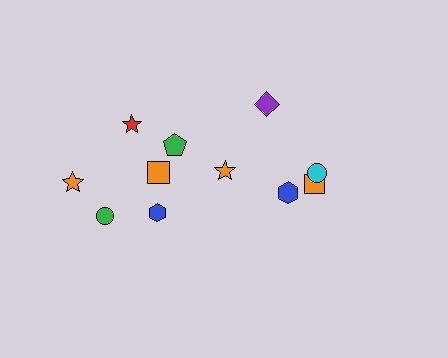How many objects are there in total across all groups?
There are 11 objects.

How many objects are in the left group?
There are 7 objects.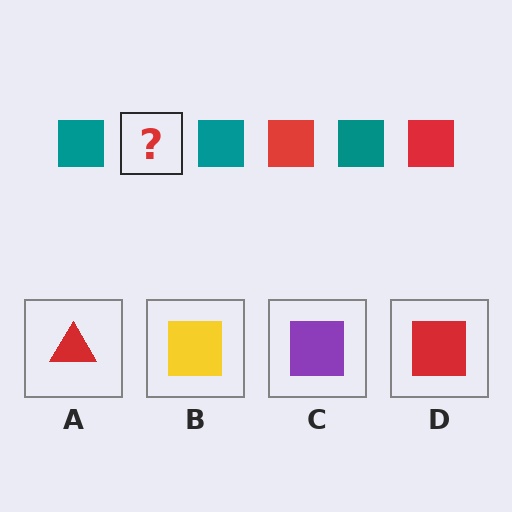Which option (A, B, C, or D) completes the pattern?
D.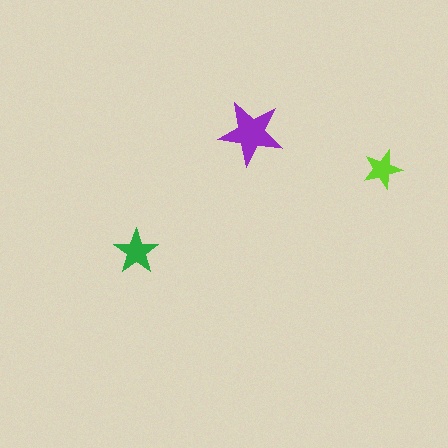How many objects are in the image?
There are 3 objects in the image.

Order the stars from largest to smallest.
the purple one, the green one, the lime one.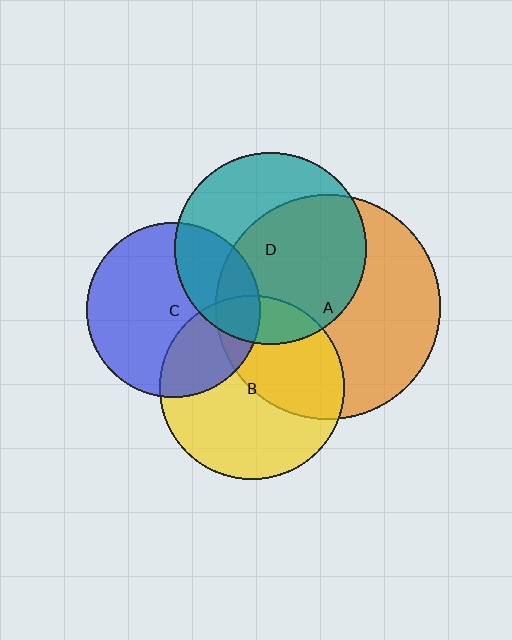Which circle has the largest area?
Circle A (orange).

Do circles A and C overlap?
Yes.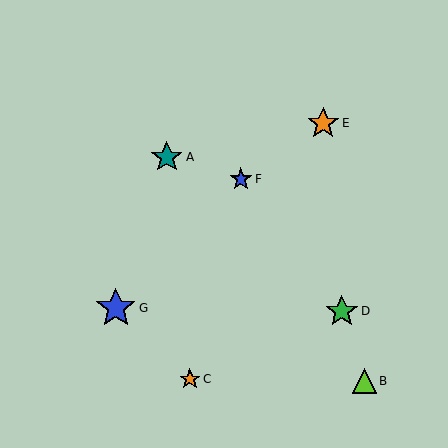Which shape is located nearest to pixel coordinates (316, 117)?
The orange star (labeled E) at (323, 123) is nearest to that location.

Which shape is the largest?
The blue star (labeled G) is the largest.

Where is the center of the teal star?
The center of the teal star is at (167, 157).